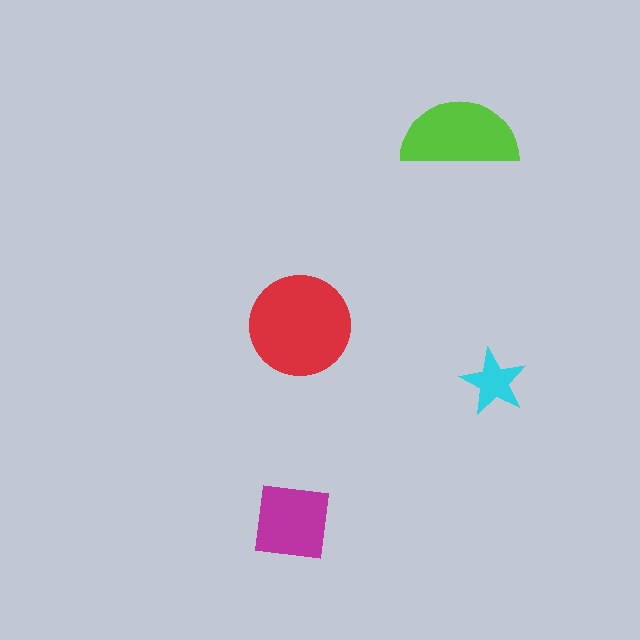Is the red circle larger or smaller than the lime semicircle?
Larger.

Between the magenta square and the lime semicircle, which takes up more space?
The lime semicircle.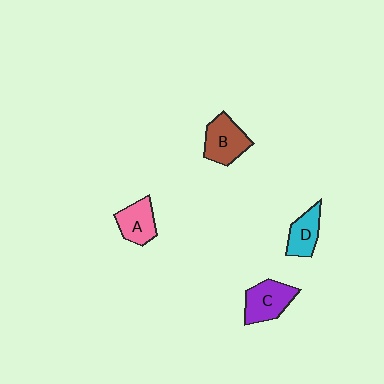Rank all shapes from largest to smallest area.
From largest to smallest: C (purple), B (brown), A (pink), D (cyan).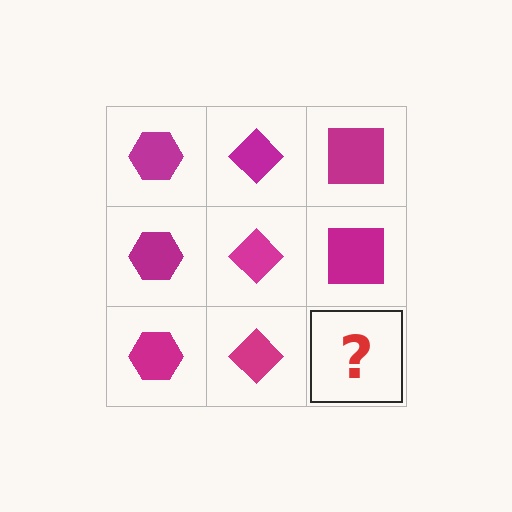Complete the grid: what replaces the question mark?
The question mark should be replaced with a magenta square.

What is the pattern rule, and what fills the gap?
The rule is that each column has a consistent shape. The gap should be filled with a magenta square.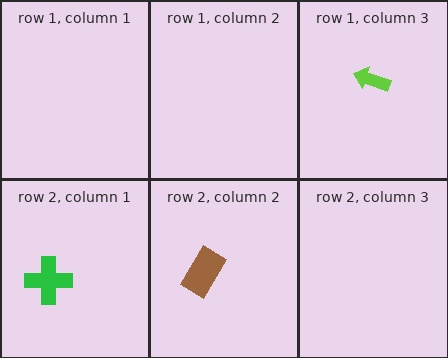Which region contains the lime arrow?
The row 1, column 3 region.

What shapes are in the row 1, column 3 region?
The lime arrow.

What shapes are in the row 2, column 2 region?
The brown rectangle.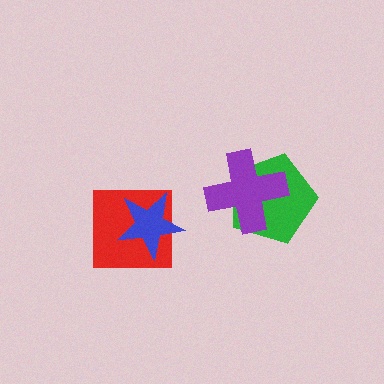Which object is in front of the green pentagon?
The purple cross is in front of the green pentagon.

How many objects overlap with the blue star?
1 object overlaps with the blue star.